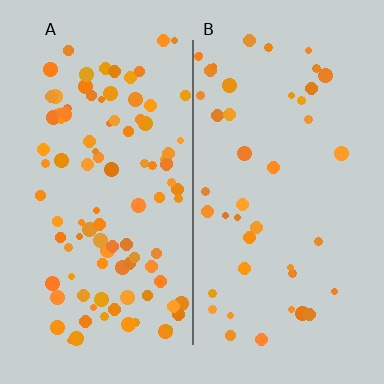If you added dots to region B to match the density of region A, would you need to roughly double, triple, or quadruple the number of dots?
Approximately double.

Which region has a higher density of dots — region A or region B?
A (the left).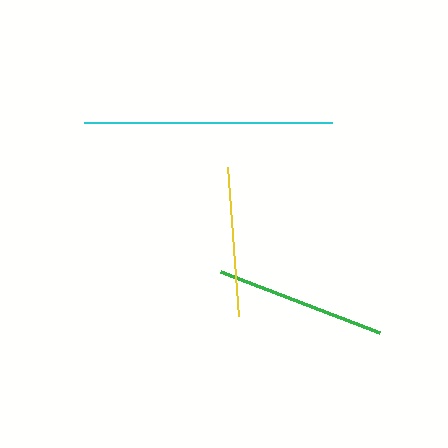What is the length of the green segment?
The green segment is approximately 171 pixels long.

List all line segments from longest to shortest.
From longest to shortest: cyan, green, yellow.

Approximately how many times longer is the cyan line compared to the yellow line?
The cyan line is approximately 1.7 times the length of the yellow line.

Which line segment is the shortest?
The yellow line is the shortest at approximately 149 pixels.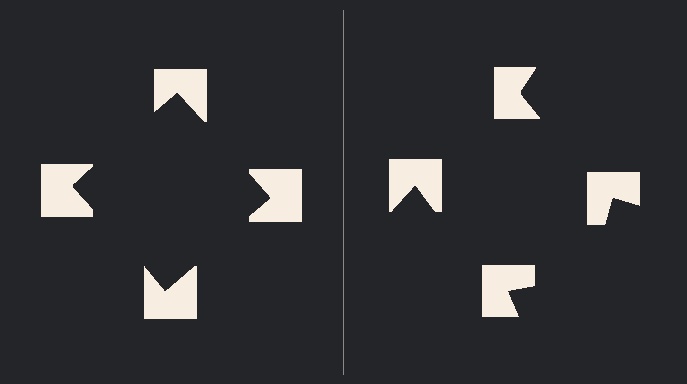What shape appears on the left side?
An illusory square.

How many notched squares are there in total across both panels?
8 — 4 on each side.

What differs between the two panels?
The notched squares are positioned identically on both sides; only the wedge orientations differ. On the left they align to a square; on the right they are misaligned.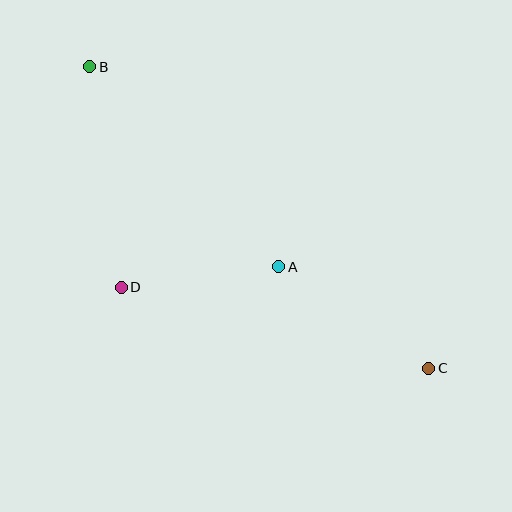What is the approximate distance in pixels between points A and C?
The distance between A and C is approximately 181 pixels.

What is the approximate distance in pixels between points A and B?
The distance between A and B is approximately 276 pixels.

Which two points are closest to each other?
Points A and D are closest to each other.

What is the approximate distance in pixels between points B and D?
The distance between B and D is approximately 223 pixels.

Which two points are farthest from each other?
Points B and C are farthest from each other.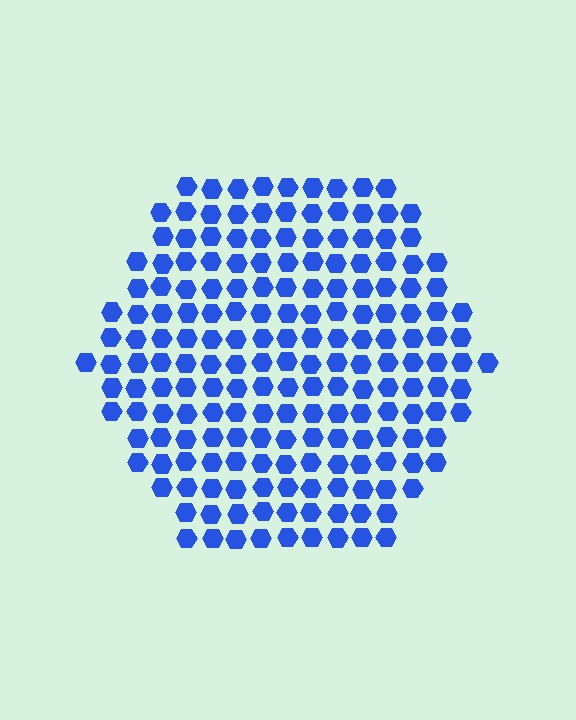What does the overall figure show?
The overall figure shows a hexagon.